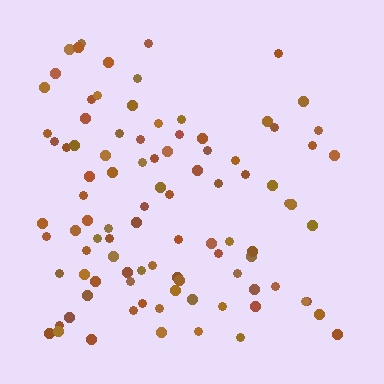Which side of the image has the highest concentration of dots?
The left.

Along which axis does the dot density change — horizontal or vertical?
Horizontal.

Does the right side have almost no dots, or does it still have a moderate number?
Still a moderate number, just noticeably fewer than the left.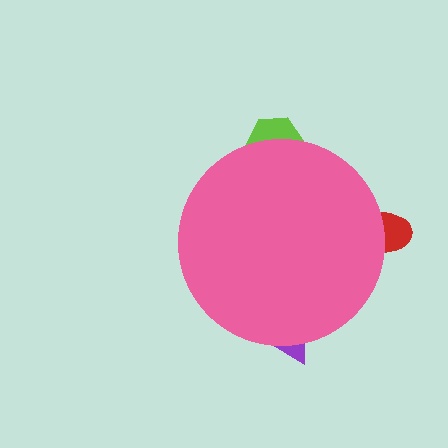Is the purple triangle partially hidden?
Yes, the purple triangle is partially hidden behind the pink circle.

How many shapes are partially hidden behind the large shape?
3 shapes are partially hidden.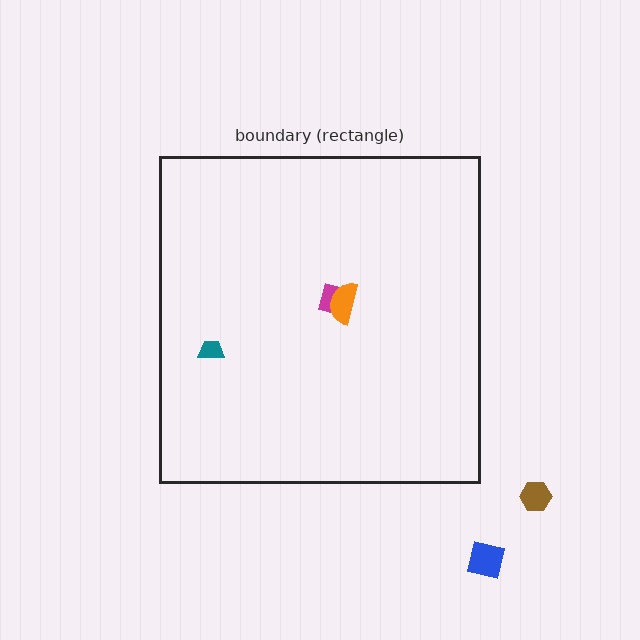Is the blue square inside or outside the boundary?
Outside.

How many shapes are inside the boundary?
3 inside, 2 outside.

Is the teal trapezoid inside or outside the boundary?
Inside.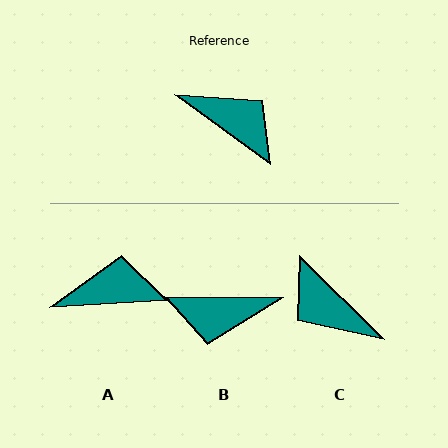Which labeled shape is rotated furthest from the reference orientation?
C, about 172 degrees away.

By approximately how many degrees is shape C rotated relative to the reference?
Approximately 172 degrees counter-clockwise.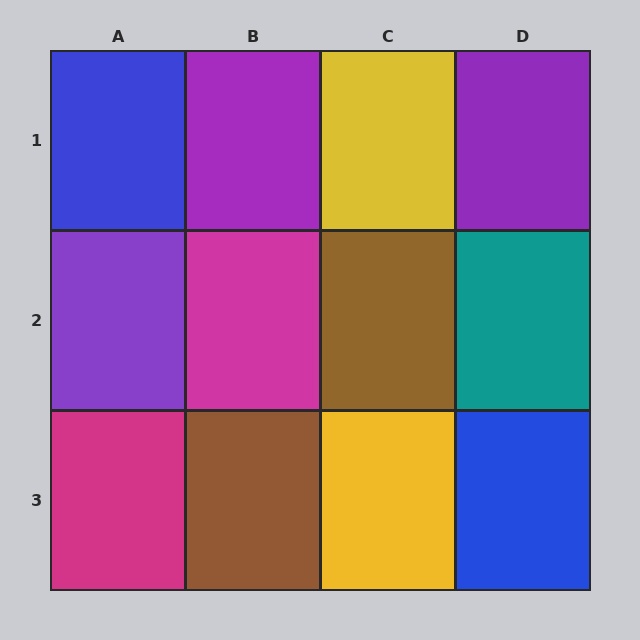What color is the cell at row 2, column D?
Teal.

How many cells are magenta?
2 cells are magenta.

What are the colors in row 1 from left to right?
Blue, purple, yellow, purple.